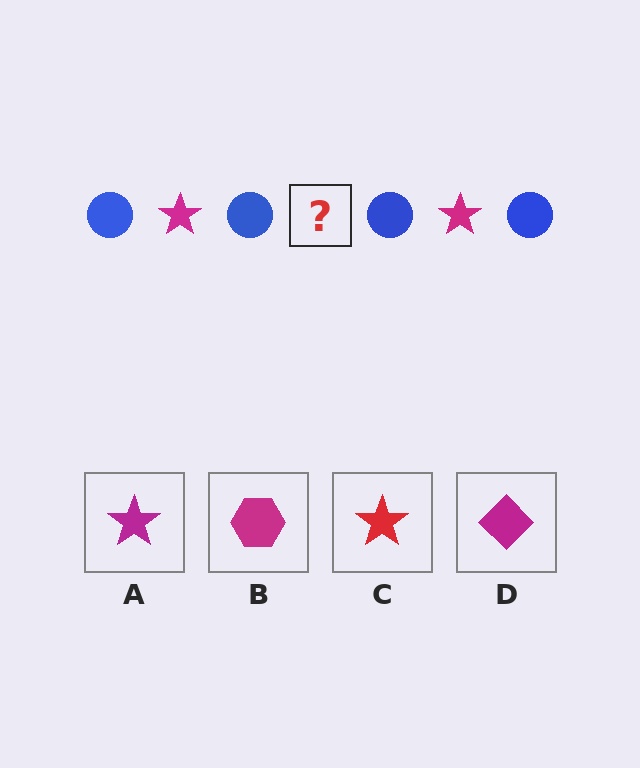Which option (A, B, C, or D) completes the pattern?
A.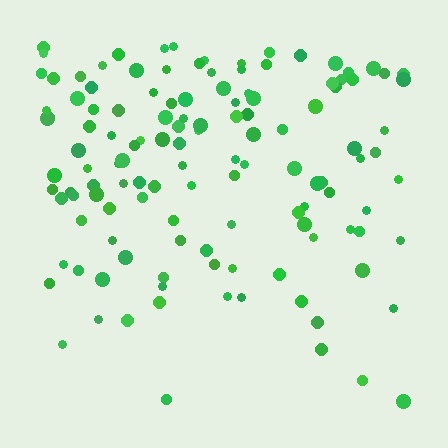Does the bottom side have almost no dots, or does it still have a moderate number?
Still a moderate number, just noticeably fewer than the top.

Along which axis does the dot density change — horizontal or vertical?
Vertical.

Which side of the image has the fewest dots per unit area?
The bottom.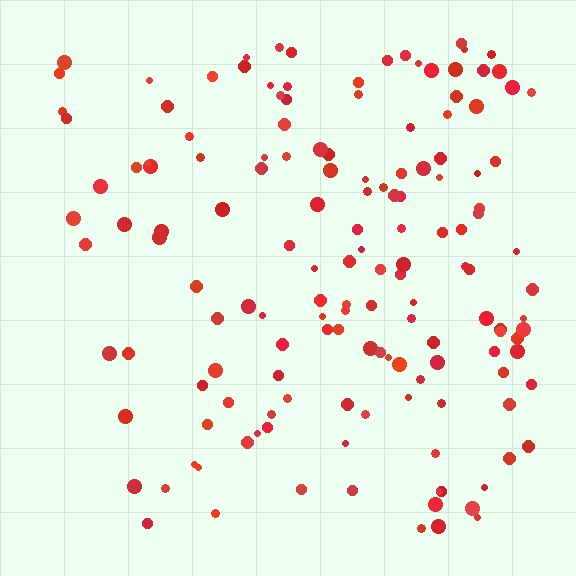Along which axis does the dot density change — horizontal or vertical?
Horizontal.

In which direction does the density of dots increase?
From left to right, with the right side densest.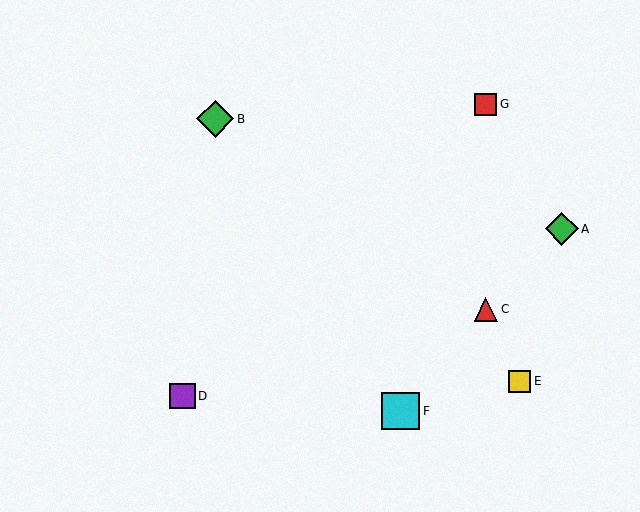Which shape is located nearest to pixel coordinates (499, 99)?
The red square (labeled G) at (486, 104) is nearest to that location.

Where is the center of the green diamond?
The center of the green diamond is at (215, 119).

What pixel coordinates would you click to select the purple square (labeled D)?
Click at (183, 396) to select the purple square D.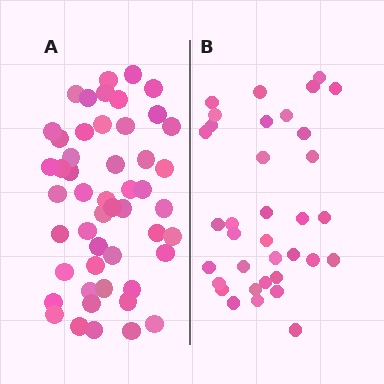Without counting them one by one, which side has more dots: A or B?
Region A (the left region) has more dots.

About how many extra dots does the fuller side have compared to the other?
Region A has approximately 15 more dots than region B.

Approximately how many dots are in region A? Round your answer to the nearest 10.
About 50 dots.